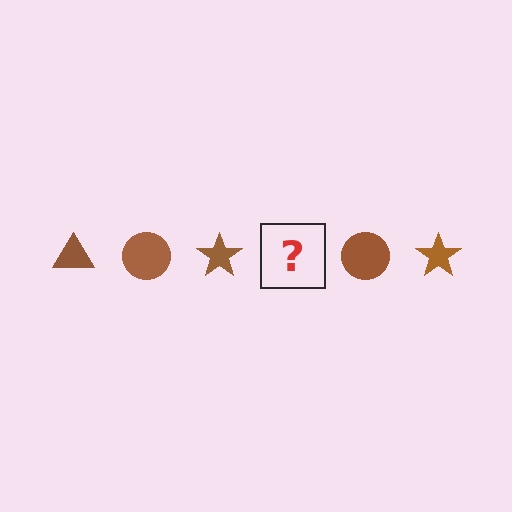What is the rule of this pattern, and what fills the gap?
The rule is that the pattern cycles through triangle, circle, star shapes in brown. The gap should be filled with a brown triangle.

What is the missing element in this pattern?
The missing element is a brown triangle.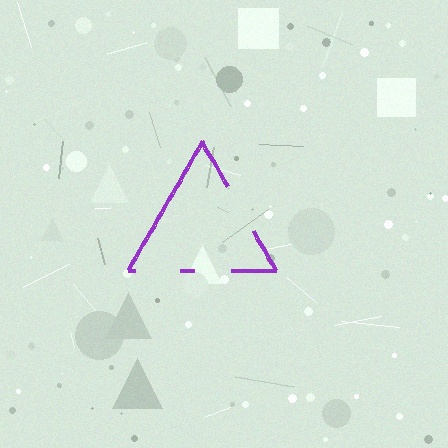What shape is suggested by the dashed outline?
The dashed outline suggests a triangle.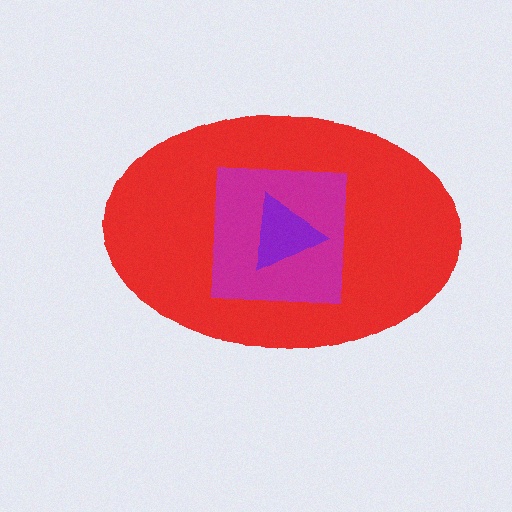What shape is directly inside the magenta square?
The purple triangle.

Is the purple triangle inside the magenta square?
Yes.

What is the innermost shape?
The purple triangle.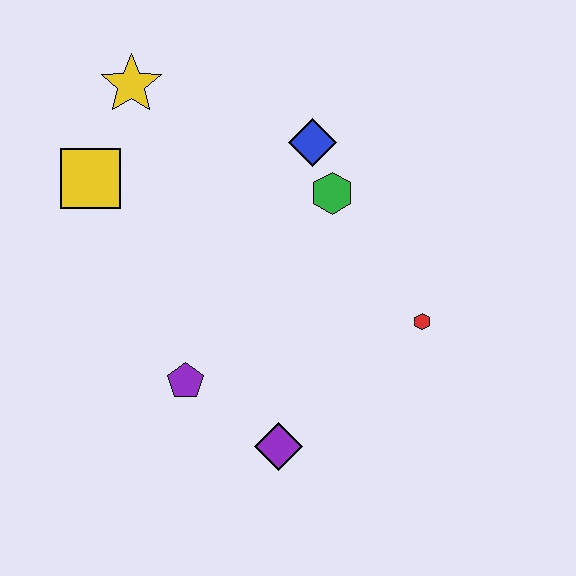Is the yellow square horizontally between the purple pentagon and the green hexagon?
No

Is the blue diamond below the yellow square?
No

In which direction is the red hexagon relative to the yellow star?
The red hexagon is to the right of the yellow star.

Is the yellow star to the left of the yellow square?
No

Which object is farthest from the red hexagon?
The yellow star is farthest from the red hexagon.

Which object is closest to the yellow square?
The yellow star is closest to the yellow square.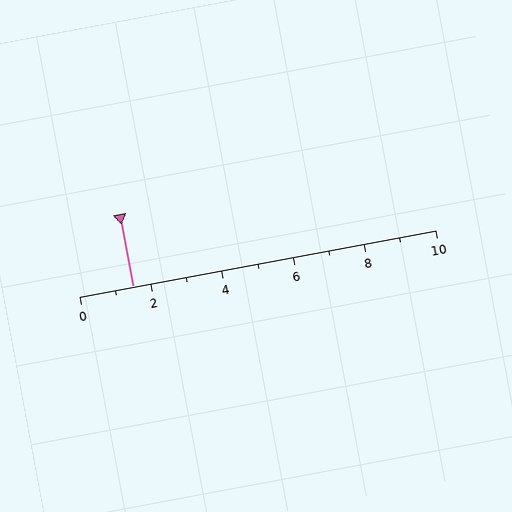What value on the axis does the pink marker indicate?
The marker indicates approximately 1.5.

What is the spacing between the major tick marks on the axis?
The major ticks are spaced 2 apart.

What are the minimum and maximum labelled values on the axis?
The axis runs from 0 to 10.